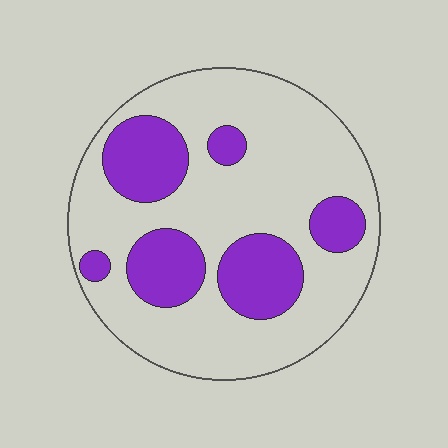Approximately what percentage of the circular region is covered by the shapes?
Approximately 30%.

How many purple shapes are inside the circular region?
6.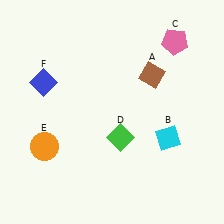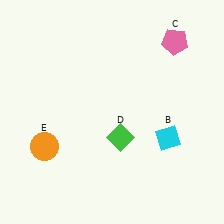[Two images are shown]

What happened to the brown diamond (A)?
The brown diamond (A) was removed in Image 2. It was in the top-right area of Image 1.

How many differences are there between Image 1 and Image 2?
There are 2 differences between the two images.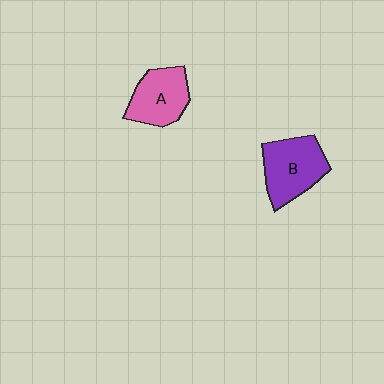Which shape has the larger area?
Shape B (purple).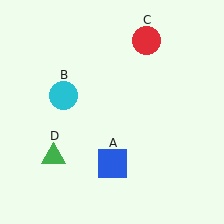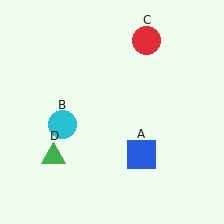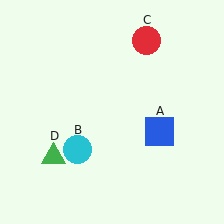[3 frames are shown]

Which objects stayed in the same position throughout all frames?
Red circle (object C) and green triangle (object D) remained stationary.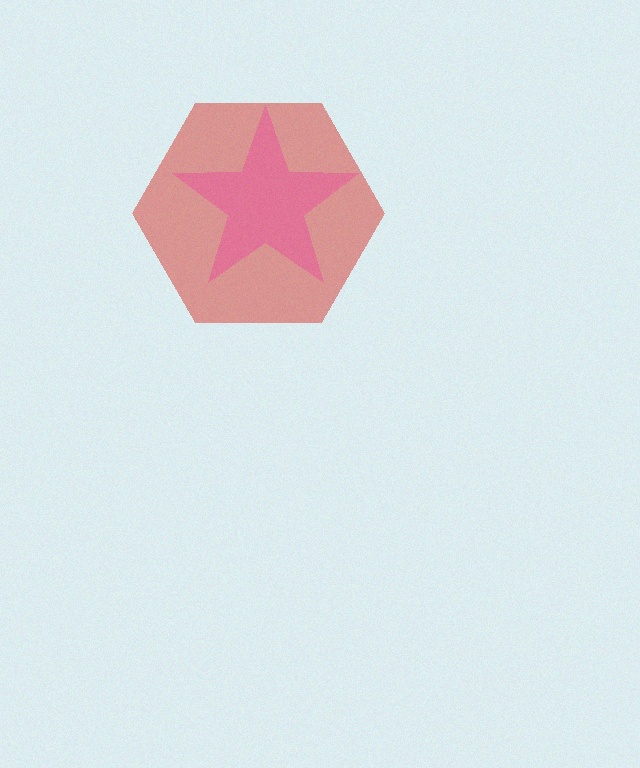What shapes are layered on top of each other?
The layered shapes are: a red hexagon, a pink star.